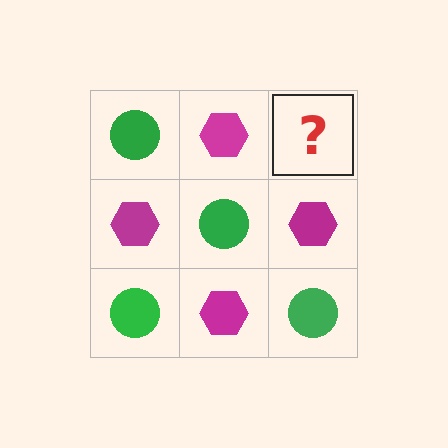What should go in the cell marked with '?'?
The missing cell should contain a green circle.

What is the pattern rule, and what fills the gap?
The rule is that it alternates green circle and magenta hexagon in a checkerboard pattern. The gap should be filled with a green circle.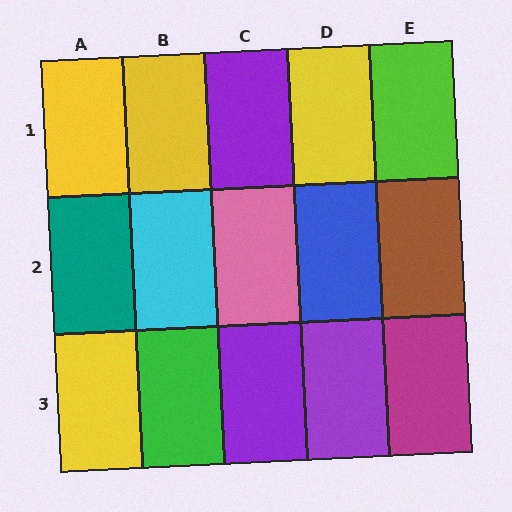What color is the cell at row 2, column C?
Pink.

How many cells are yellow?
4 cells are yellow.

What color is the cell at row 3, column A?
Yellow.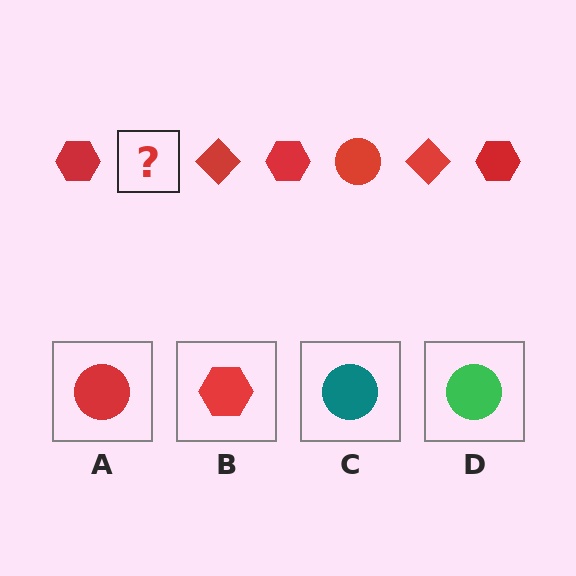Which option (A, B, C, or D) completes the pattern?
A.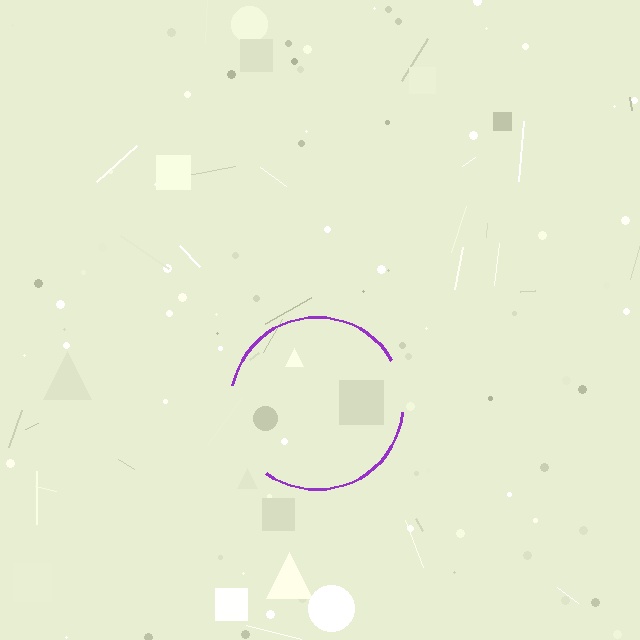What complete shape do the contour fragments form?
The contour fragments form a circle.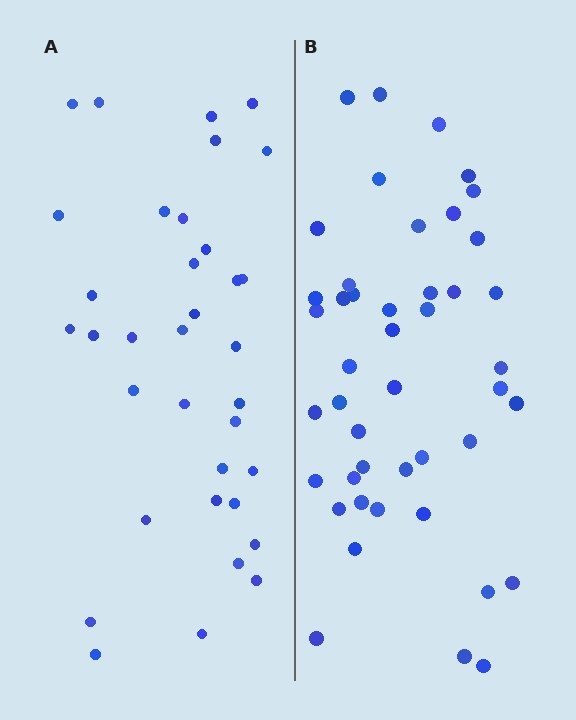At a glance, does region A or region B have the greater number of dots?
Region B (the right region) has more dots.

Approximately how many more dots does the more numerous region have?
Region B has roughly 10 or so more dots than region A.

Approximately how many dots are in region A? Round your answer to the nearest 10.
About 40 dots. (The exact count is 35, which rounds to 40.)